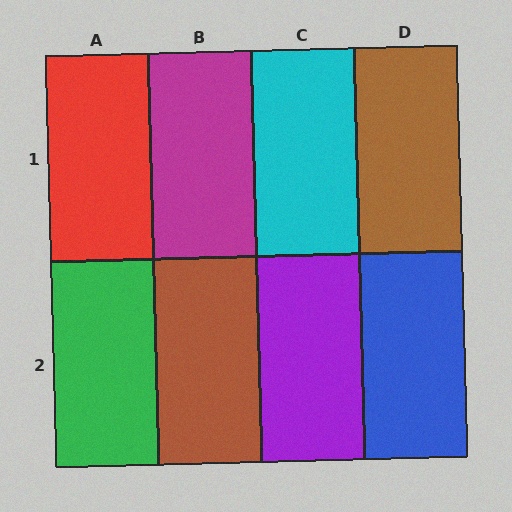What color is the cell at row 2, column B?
Brown.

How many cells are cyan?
1 cell is cyan.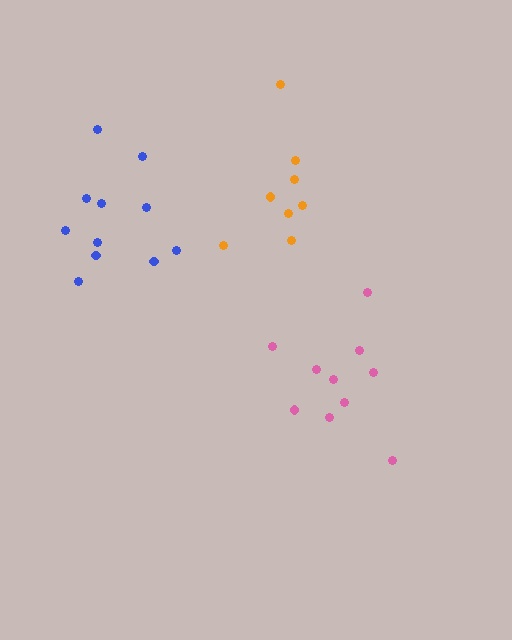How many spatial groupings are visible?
There are 3 spatial groupings.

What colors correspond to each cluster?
The clusters are colored: orange, pink, blue.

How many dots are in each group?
Group 1: 8 dots, Group 2: 10 dots, Group 3: 11 dots (29 total).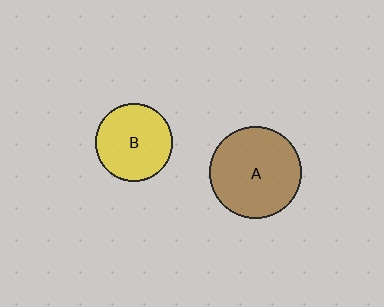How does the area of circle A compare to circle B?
Approximately 1.4 times.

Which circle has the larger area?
Circle A (brown).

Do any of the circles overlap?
No, none of the circles overlap.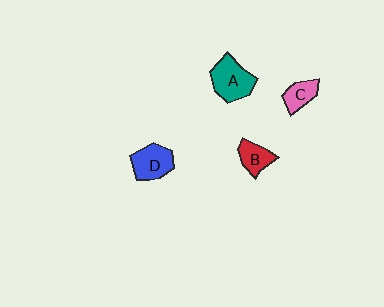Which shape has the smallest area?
Shape C (pink).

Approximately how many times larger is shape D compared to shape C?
Approximately 1.5 times.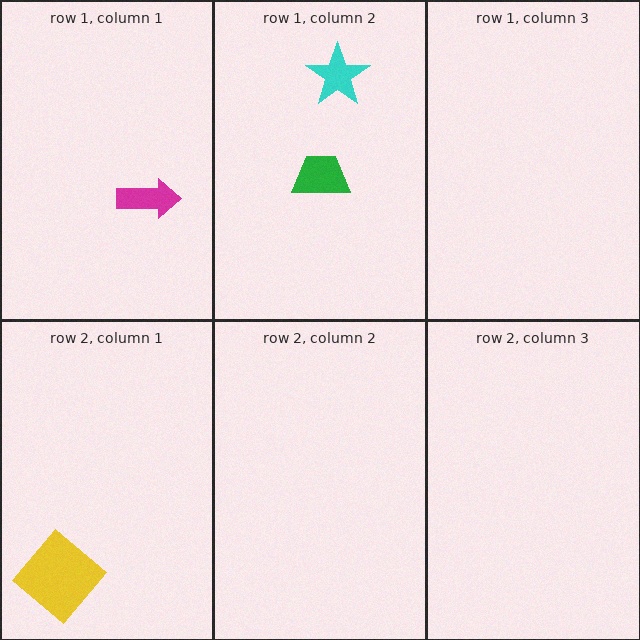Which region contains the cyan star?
The row 1, column 2 region.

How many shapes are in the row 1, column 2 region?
2.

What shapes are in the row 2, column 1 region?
The yellow diamond.